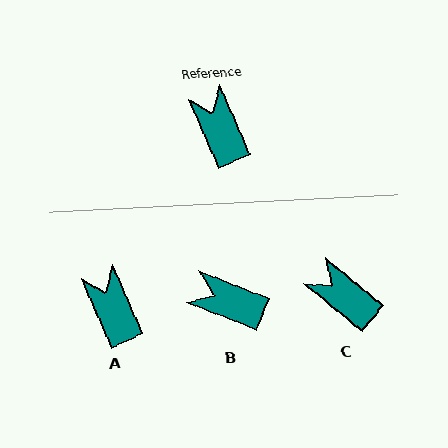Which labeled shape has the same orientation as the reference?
A.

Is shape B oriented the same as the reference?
No, it is off by about 44 degrees.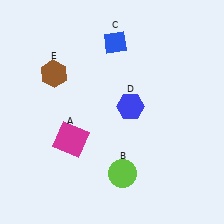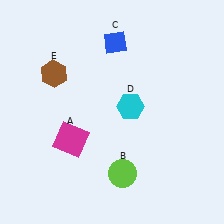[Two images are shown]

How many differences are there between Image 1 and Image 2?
There is 1 difference between the two images.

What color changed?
The hexagon (D) changed from blue in Image 1 to cyan in Image 2.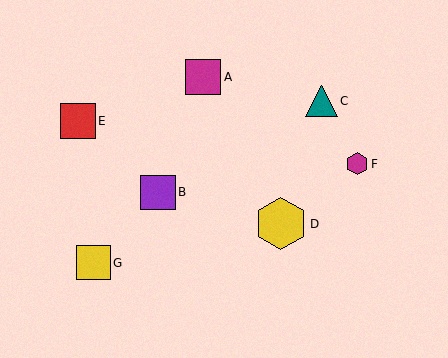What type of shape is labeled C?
Shape C is a teal triangle.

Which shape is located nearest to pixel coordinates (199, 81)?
The magenta square (labeled A) at (203, 77) is nearest to that location.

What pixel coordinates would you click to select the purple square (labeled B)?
Click at (158, 192) to select the purple square B.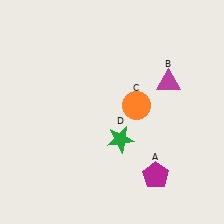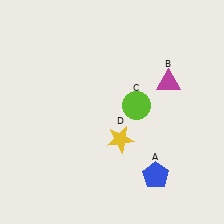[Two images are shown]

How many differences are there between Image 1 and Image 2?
There are 3 differences between the two images.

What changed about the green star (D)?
In Image 1, D is green. In Image 2, it changed to yellow.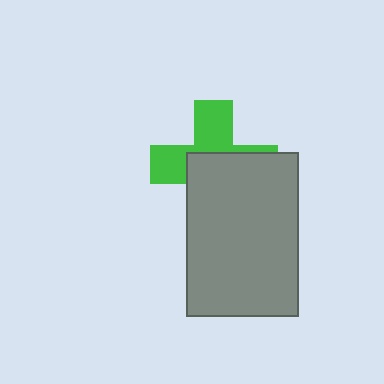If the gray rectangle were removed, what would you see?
You would see the complete green cross.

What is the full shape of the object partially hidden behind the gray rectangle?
The partially hidden object is a green cross.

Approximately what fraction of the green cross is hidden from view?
Roughly 56% of the green cross is hidden behind the gray rectangle.